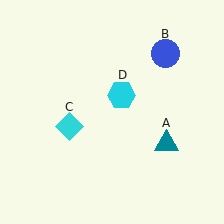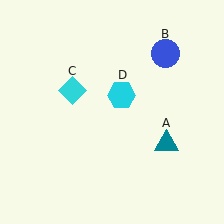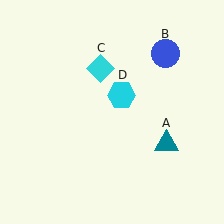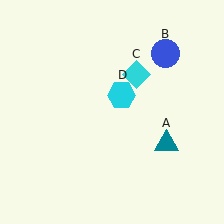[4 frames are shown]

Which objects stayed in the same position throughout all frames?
Teal triangle (object A) and blue circle (object B) and cyan hexagon (object D) remained stationary.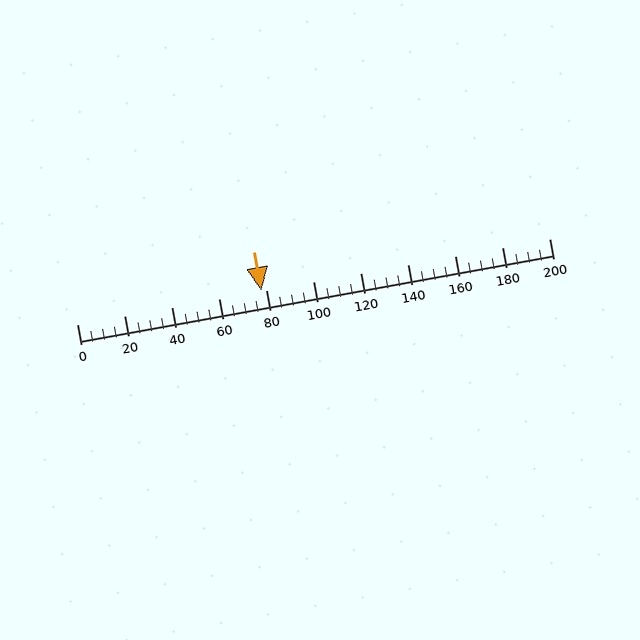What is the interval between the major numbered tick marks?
The major tick marks are spaced 20 units apart.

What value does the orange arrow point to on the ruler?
The orange arrow points to approximately 78.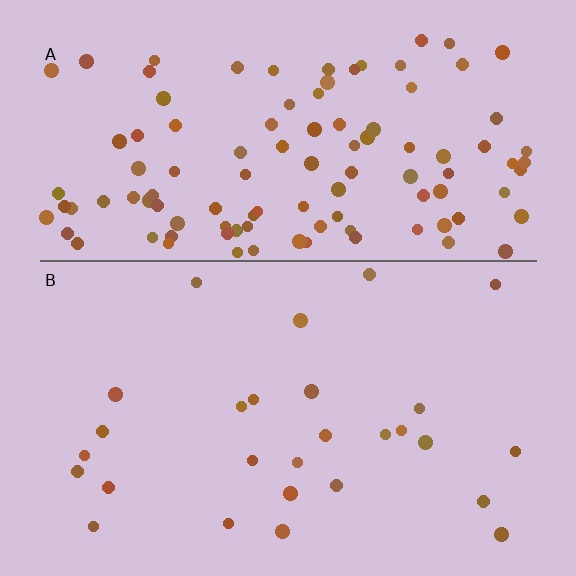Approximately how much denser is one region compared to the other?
Approximately 4.0× — region A over region B.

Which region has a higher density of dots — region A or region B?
A (the top).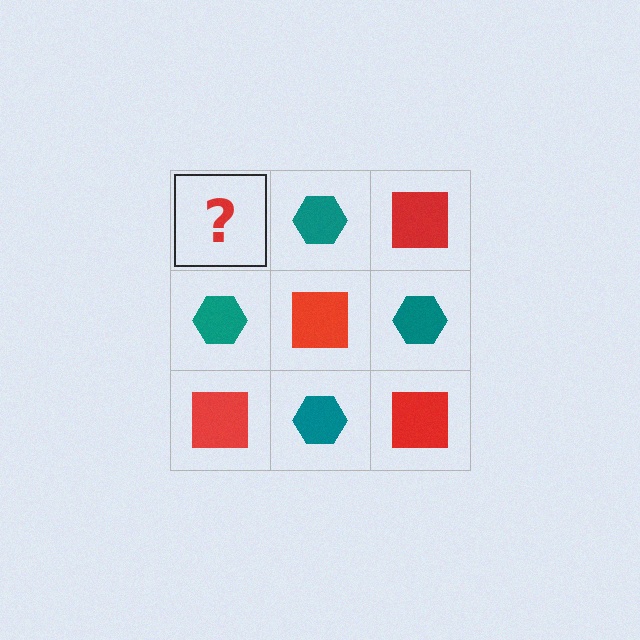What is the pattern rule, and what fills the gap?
The rule is that it alternates red square and teal hexagon in a checkerboard pattern. The gap should be filled with a red square.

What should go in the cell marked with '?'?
The missing cell should contain a red square.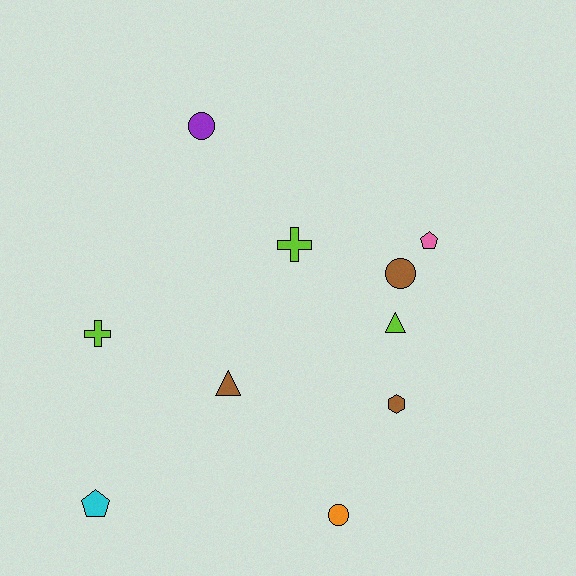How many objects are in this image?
There are 10 objects.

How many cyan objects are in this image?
There is 1 cyan object.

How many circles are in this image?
There are 3 circles.